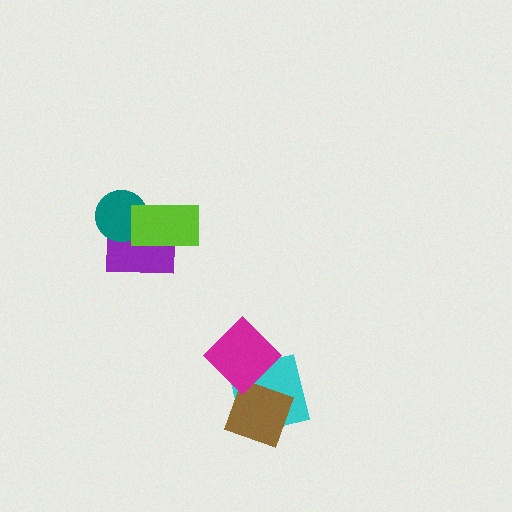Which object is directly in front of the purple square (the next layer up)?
The teal circle is directly in front of the purple square.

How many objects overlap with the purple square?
2 objects overlap with the purple square.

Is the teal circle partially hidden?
Yes, it is partially covered by another shape.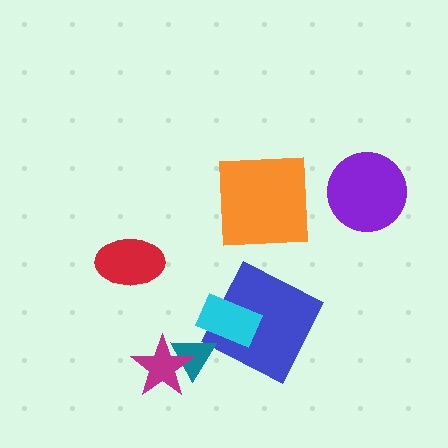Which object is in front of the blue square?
The cyan rectangle is in front of the blue square.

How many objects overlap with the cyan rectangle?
1 object overlaps with the cyan rectangle.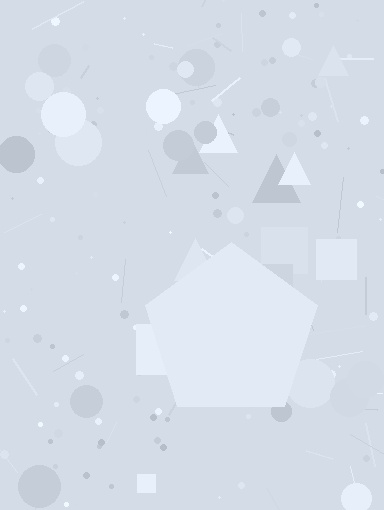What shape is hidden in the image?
A pentagon is hidden in the image.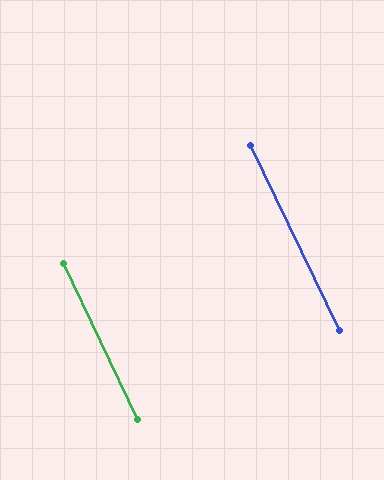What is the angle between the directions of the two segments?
Approximately 0 degrees.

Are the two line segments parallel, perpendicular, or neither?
Parallel — their directions differ by only 0.2°.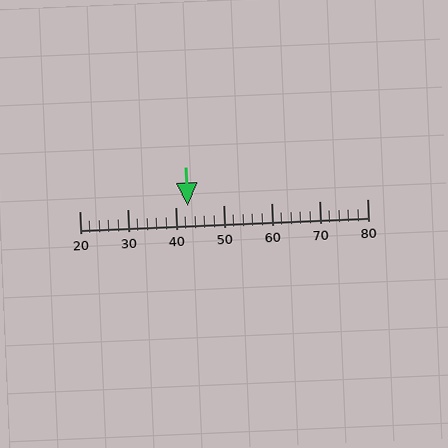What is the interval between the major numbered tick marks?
The major tick marks are spaced 10 units apart.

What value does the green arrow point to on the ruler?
The green arrow points to approximately 43.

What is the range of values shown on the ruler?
The ruler shows values from 20 to 80.